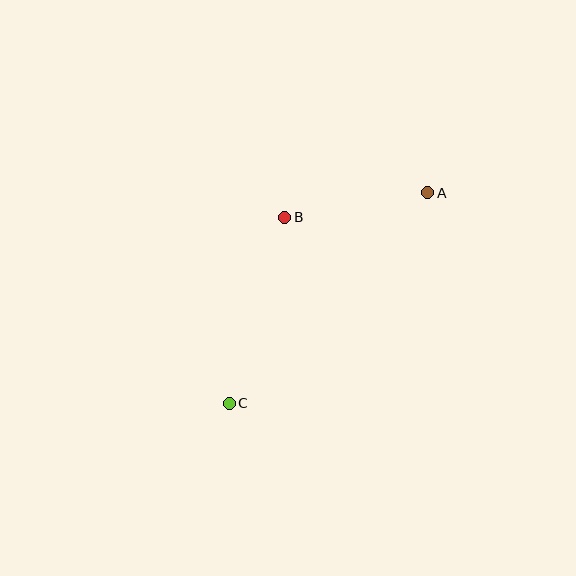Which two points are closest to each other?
Points A and B are closest to each other.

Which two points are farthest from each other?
Points A and C are farthest from each other.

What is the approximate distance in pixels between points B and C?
The distance between B and C is approximately 194 pixels.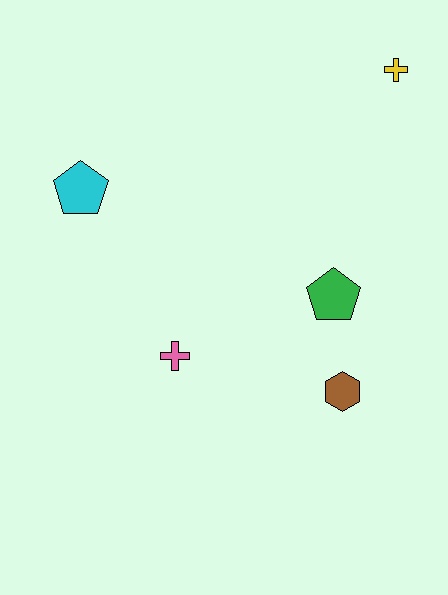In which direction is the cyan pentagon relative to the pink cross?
The cyan pentagon is above the pink cross.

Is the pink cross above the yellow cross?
No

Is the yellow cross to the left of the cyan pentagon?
No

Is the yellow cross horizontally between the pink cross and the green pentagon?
No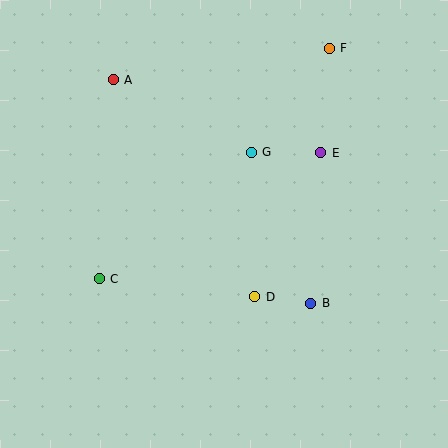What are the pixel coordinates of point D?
Point D is at (255, 297).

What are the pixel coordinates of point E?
Point E is at (321, 153).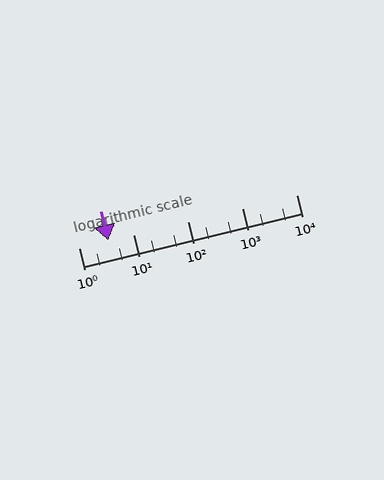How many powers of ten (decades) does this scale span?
The scale spans 4 decades, from 1 to 10000.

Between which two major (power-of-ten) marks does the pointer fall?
The pointer is between 1 and 10.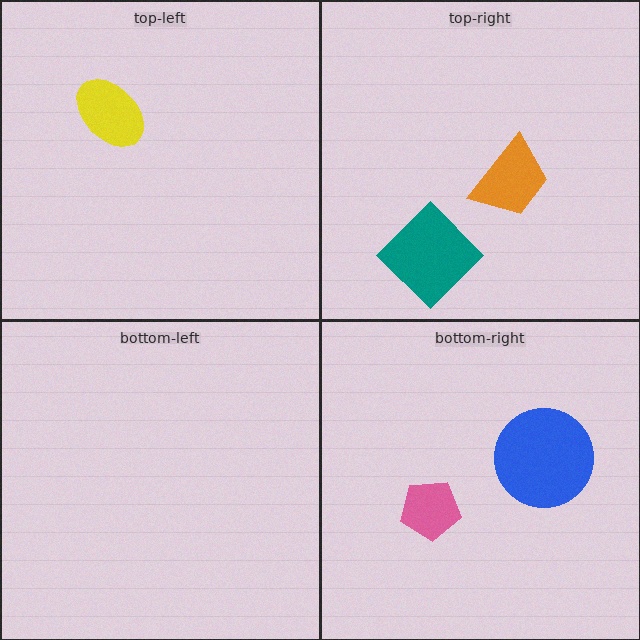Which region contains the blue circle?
The bottom-right region.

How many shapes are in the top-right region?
2.